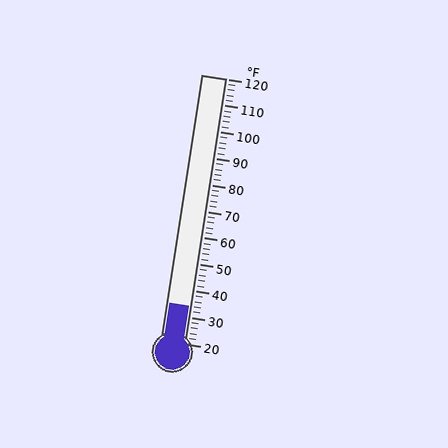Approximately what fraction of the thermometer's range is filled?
The thermometer is filled to approximately 15% of its range.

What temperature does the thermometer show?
The thermometer shows approximately 34°F.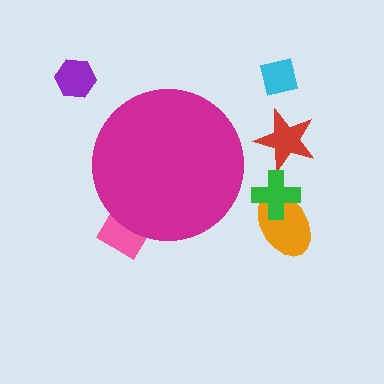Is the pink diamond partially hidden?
Yes, the pink diamond is partially hidden behind the magenta circle.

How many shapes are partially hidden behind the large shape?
1 shape is partially hidden.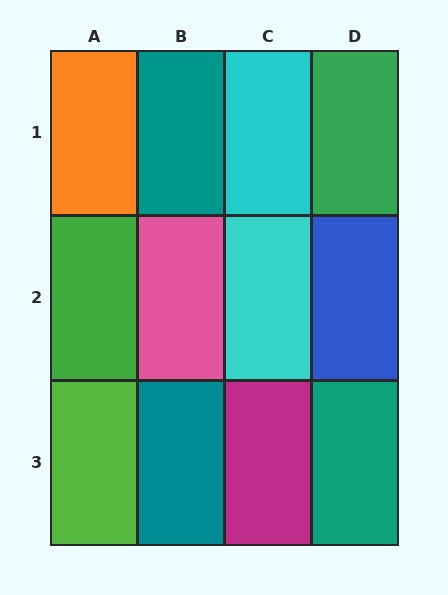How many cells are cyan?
2 cells are cyan.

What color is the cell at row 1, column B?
Teal.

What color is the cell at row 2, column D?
Blue.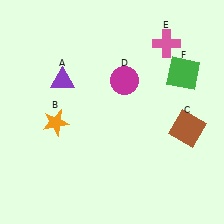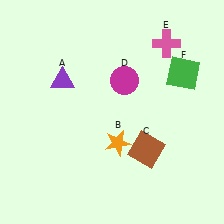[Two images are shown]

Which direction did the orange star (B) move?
The orange star (B) moved right.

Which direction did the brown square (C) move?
The brown square (C) moved left.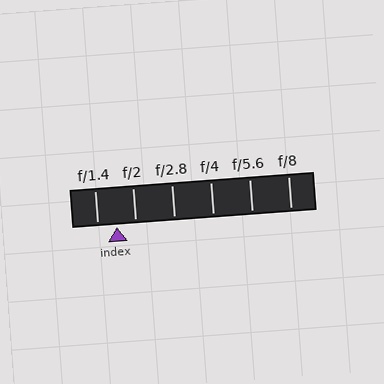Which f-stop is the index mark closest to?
The index mark is closest to f/1.4.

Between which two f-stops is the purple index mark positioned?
The index mark is between f/1.4 and f/2.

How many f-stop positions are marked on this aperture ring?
There are 6 f-stop positions marked.